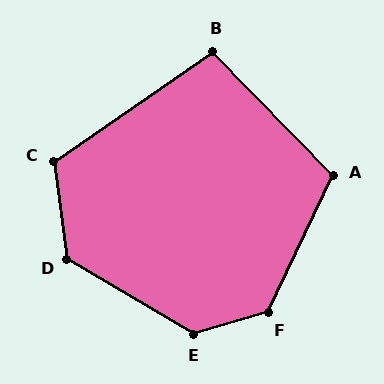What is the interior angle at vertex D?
Approximately 128 degrees (obtuse).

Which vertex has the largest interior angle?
E, at approximately 133 degrees.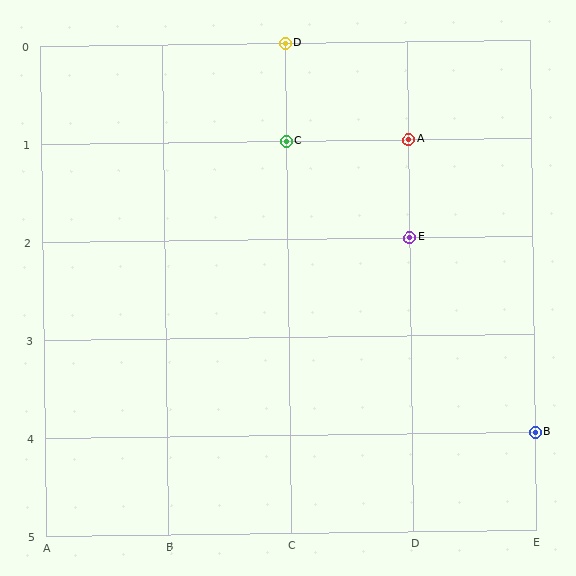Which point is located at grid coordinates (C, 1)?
Point C is at (C, 1).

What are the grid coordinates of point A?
Point A is at grid coordinates (D, 1).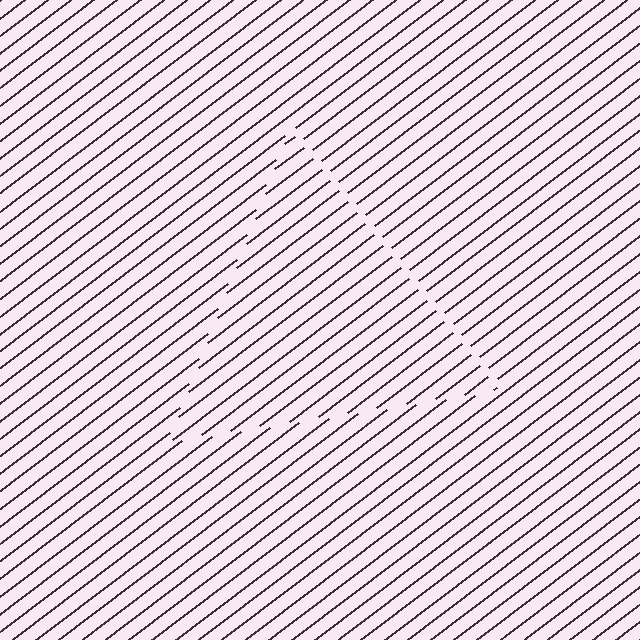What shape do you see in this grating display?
An illusory triangle. The interior of the shape contains the same grating, shifted by half a period — the contour is defined by the phase discontinuity where line-ends from the inner and outer gratings abut.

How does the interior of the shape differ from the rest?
The interior of the shape contains the same grating, shifted by half a period — the contour is defined by the phase discontinuity where line-ends from the inner and outer gratings abut.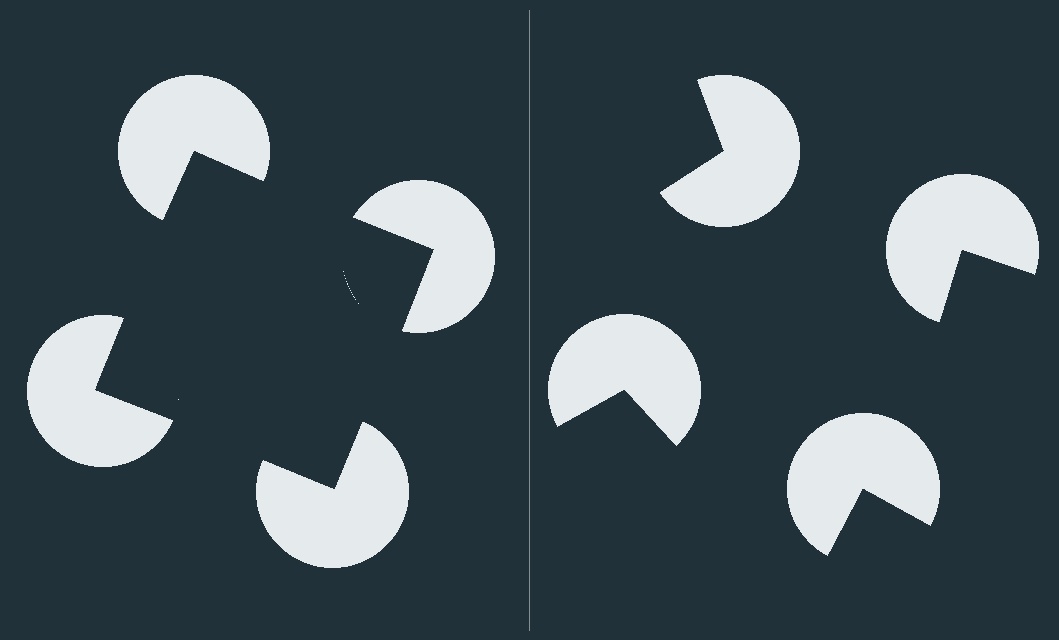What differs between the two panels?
The pac-man discs are positioned identically on both sides; only the wedge orientations differ. On the left they align to a square; on the right they are misaligned.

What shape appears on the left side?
An illusory square.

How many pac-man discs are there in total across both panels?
8 — 4 on each side.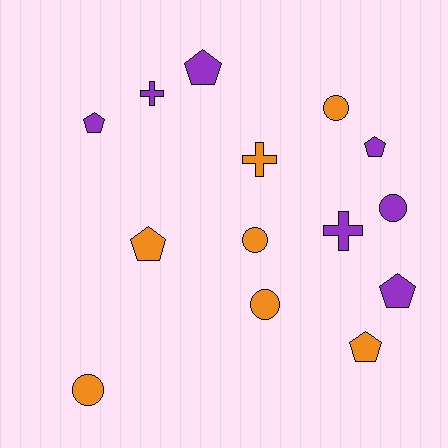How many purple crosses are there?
There are 2 purple crosses.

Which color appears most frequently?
Orange, with 7 objects.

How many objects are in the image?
There are 14 objects.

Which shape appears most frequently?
Pentagon, with 6 objects.